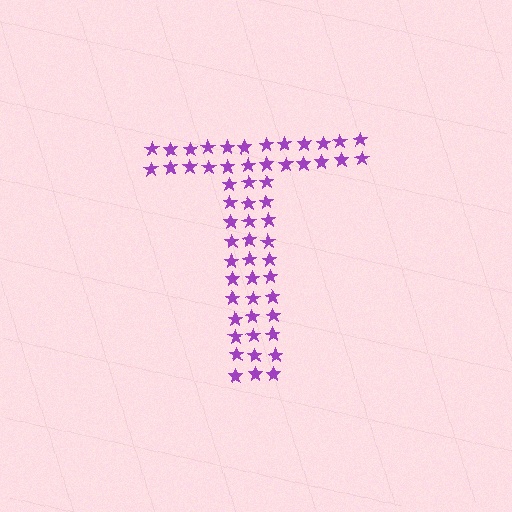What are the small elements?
The small elements are stars.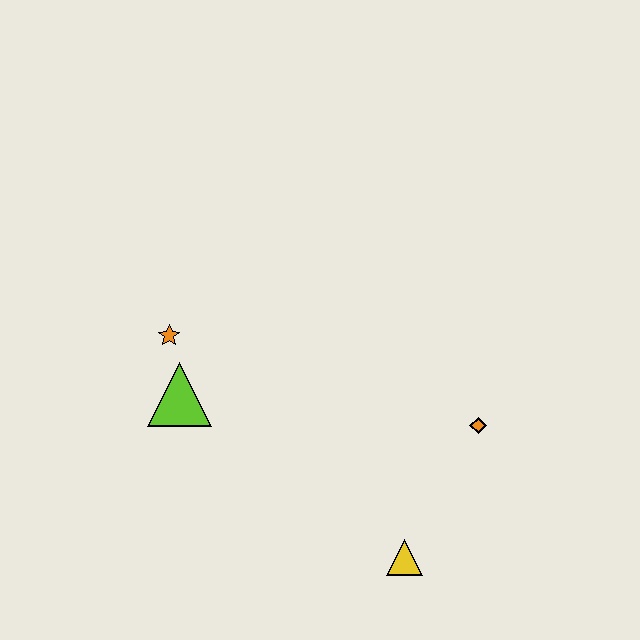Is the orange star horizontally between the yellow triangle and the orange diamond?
No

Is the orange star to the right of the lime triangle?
No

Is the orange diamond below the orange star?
Yes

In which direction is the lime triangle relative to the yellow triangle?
The lime triangle is to the left of the yellow triangle.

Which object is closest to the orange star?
The lime triangle is closest to the orange star.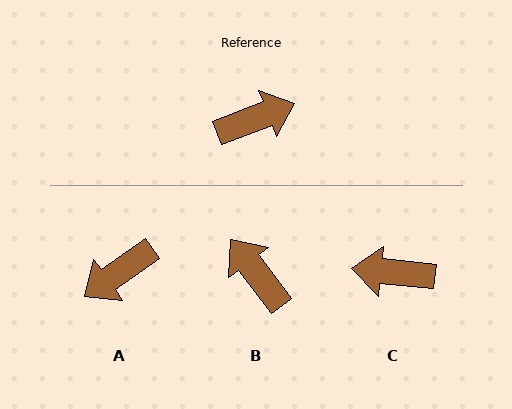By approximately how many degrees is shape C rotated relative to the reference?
Approximately 154 degrees counter-clockwise.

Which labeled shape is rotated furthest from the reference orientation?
A, about 166 degrees away.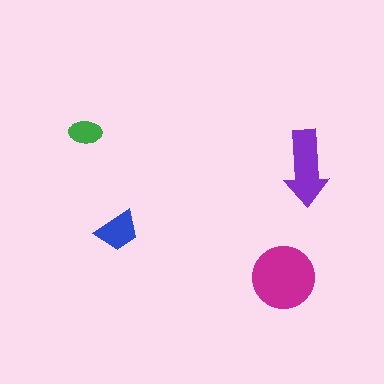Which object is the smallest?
The green ellipse.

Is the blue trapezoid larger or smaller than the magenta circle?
Smaller.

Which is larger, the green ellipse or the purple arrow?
The purple arrow.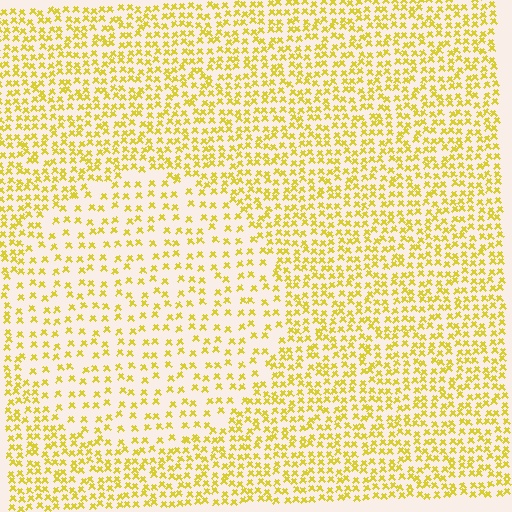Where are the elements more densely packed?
The elements are more densely packed outside the circle boundary.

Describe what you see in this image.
The image contains small yellow elements arranged at two different densities. A circle-shaped region is visible where the elements are less densely packed than the surrounding area.